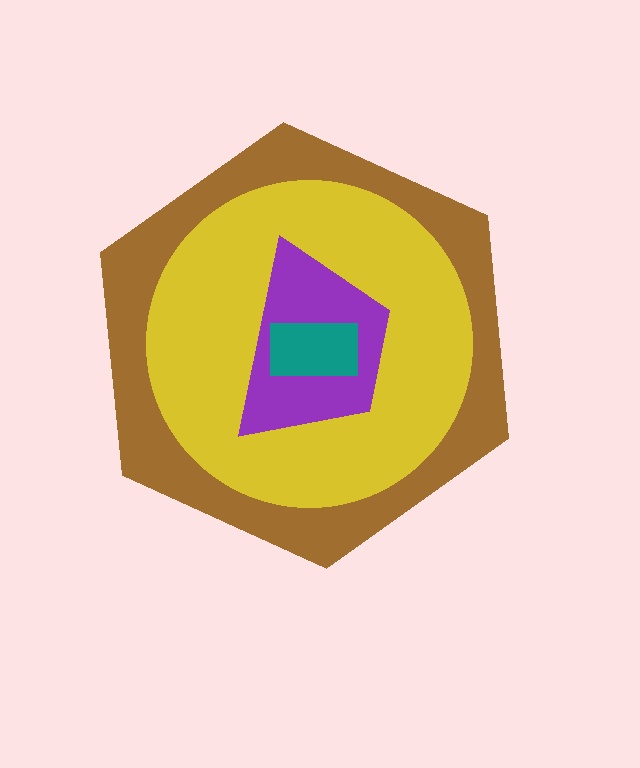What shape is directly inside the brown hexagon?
The yellow circle.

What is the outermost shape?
The brown hexagon.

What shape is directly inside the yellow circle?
The purple trapezoid.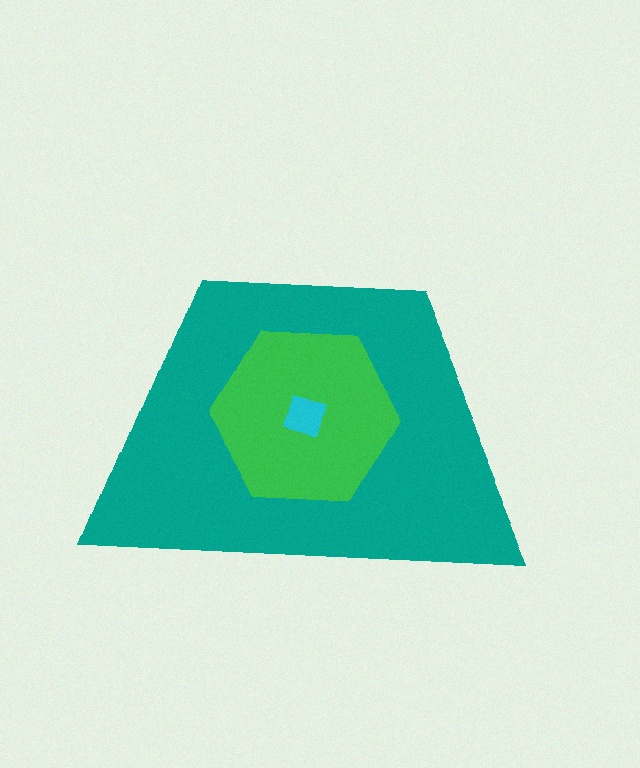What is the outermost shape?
The teal trapezoid.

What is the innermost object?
The cyan diamond.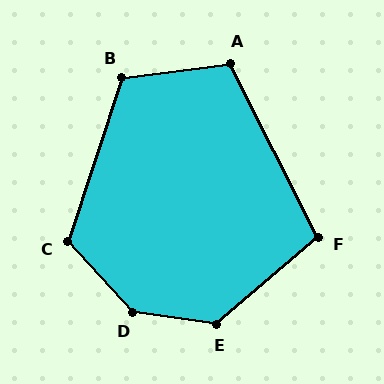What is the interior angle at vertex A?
Approximately 109 degrees (obtuse).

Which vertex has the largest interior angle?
D, at approximately 141 degrees.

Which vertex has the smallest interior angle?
F, at approximately 104 degrees.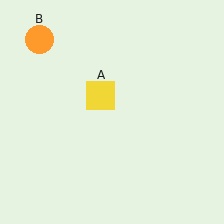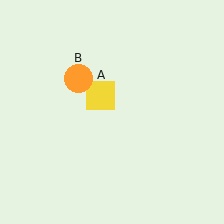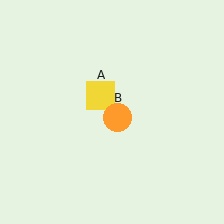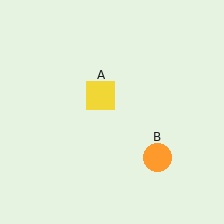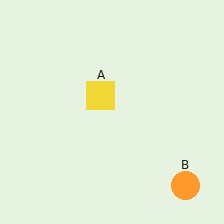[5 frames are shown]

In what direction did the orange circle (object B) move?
The orange circle (object B) moved down and to the right.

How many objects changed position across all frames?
1 object changed position: orange circle (object B).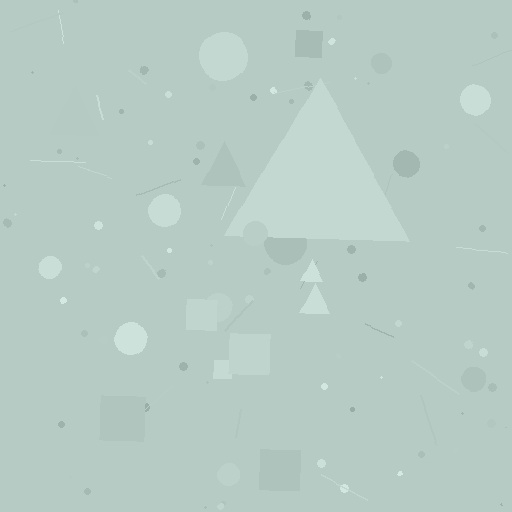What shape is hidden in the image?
A triangle is hidden in the image.